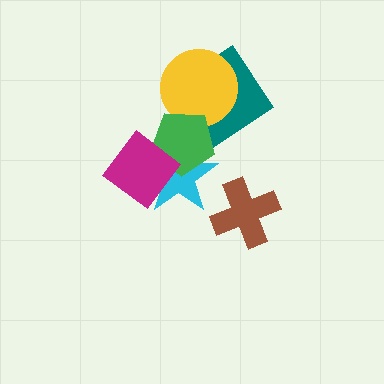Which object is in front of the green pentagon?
The magenta diamond is in front of the green pentagon.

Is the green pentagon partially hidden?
Yes, it is partially covered by another shape.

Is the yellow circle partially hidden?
Yes, it is partially covered by another shape.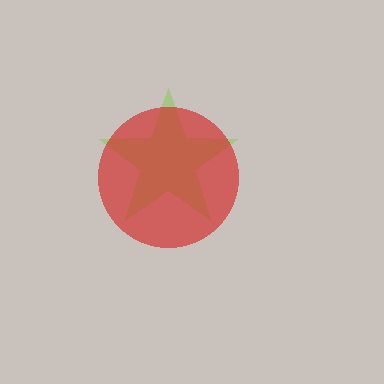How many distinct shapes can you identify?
There are 2 distinct shapes: a lime star, a red circle.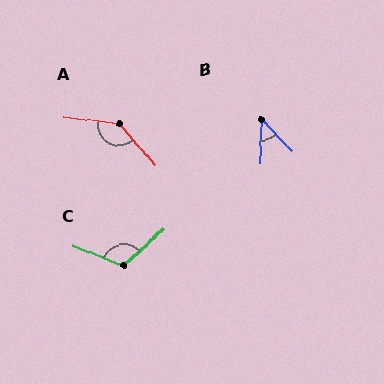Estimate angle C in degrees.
Approximately 116 degrees.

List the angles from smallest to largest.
B (46°), C (116°), A (136°).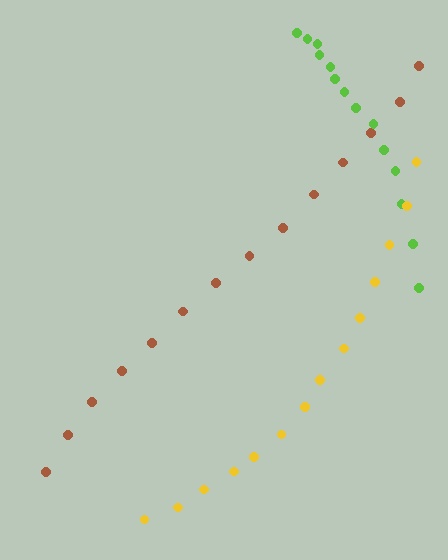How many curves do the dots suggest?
There are 3 distinct paths.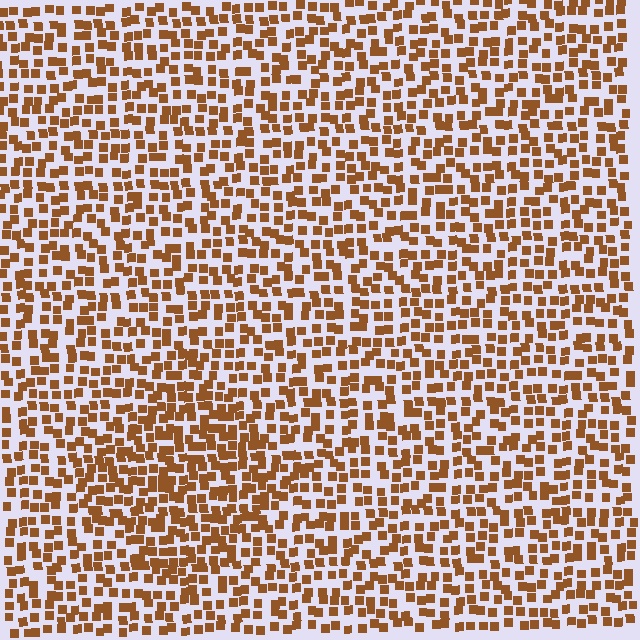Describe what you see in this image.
The image contains small brown elements arranged at two different densities. A diamond-shaped region is visible where the elements are more densely packed than the surrounding area.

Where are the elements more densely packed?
The elements are more densely packed inside the diamond boundary.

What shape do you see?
I see a diamond.